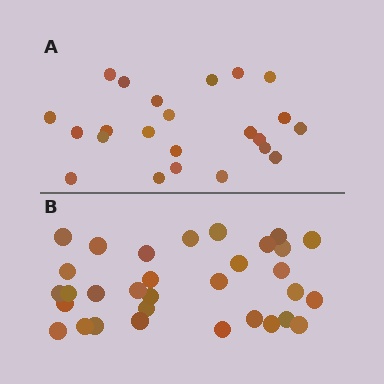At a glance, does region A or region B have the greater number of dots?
Region B (the bottom region) has more dots.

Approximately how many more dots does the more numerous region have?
Region B has roughly 8 or so more dots than region A.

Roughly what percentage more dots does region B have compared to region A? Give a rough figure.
About 40% more.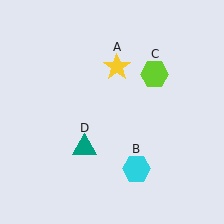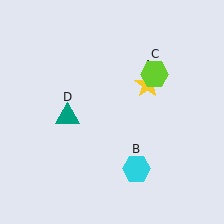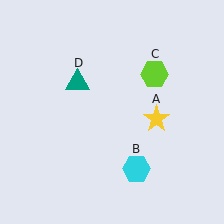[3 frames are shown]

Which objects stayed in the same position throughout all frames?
Cyan hexagon (object B) and lime hexagon (object C) remained stationary.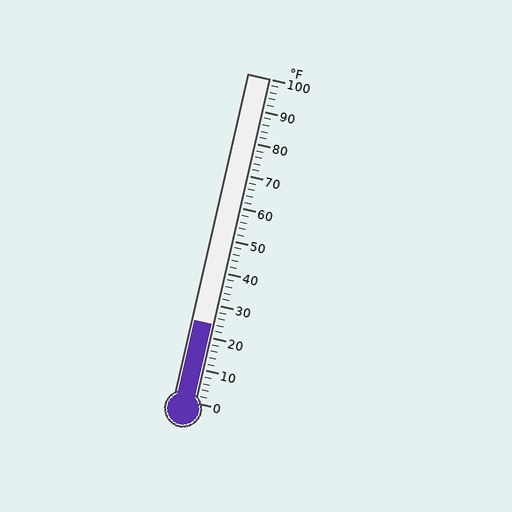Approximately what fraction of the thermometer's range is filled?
The thermometer is filled to approximately 25% of its range.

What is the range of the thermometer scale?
The thermometer scale ranges from 0°F to 100°F.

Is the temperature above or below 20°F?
The temperature is above 20°F.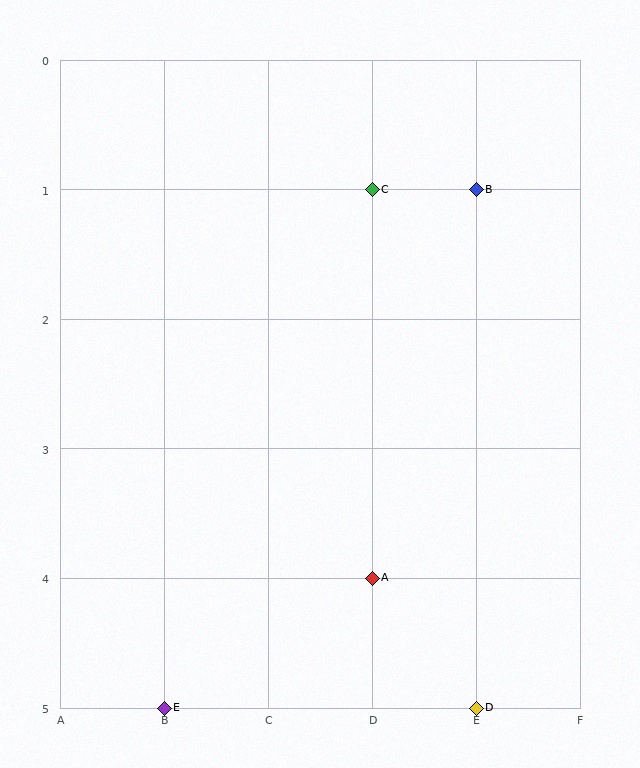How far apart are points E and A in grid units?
Points E and A are 2 columns and 1 row apart (about 2.2 grid units diagonally).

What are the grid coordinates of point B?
Point B is at grid coordinates (E, 1).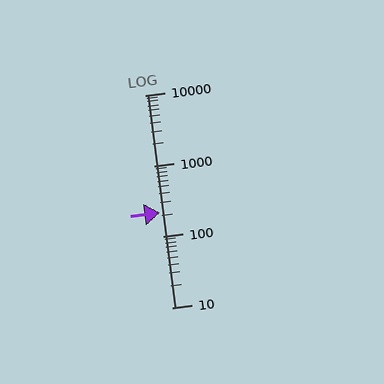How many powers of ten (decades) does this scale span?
The scale spans 3 decades, from 10 to 10000.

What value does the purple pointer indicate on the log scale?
The pointer indicates approximately 220.